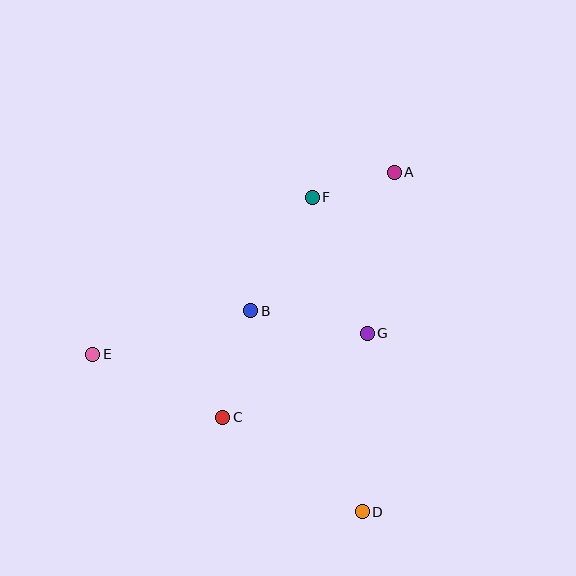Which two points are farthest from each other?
Points A and E are farthest from each other.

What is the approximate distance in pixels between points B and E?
The distance between B and E is approximately 164 pixels.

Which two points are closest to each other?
Points A and F are closest to each other.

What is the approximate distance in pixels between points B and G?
The distance between B and G is approximately 119 pixels.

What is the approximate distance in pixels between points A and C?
The distance between A and C is approximately 299 pixels.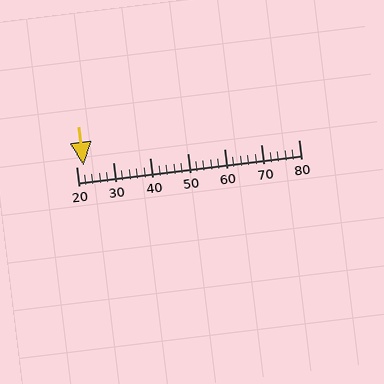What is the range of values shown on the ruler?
The ruler shows values from 20 to 80.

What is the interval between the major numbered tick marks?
The major tick marks are spaced 10 units apart.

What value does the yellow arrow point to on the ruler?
The yellow arrow points to approximately 22.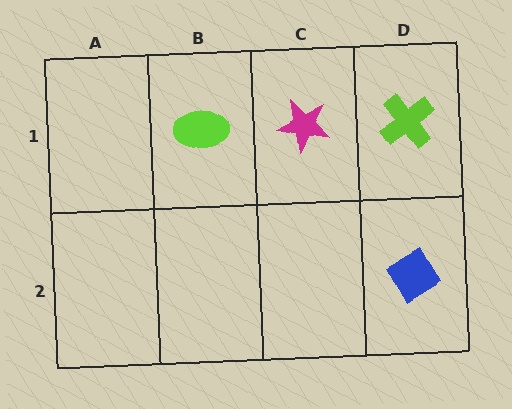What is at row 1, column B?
A lime ellipse.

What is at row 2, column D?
A blue diamond.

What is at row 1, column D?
A lime cross.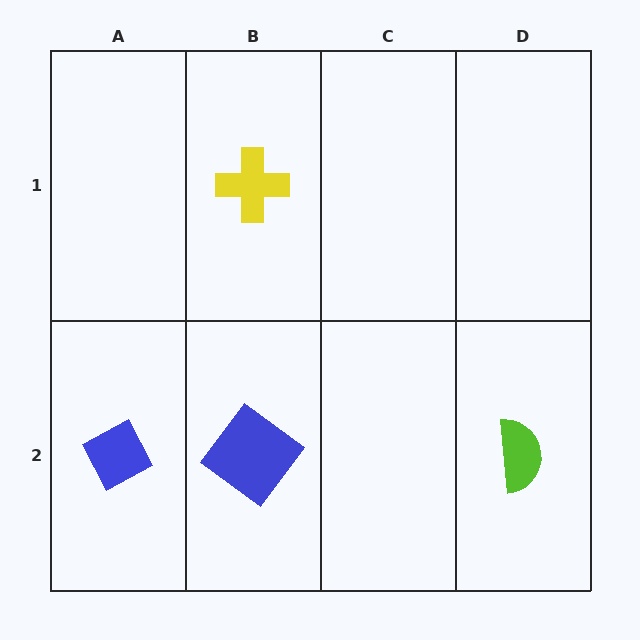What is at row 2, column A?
A blue diamond.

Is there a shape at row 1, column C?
No, that cell is empty.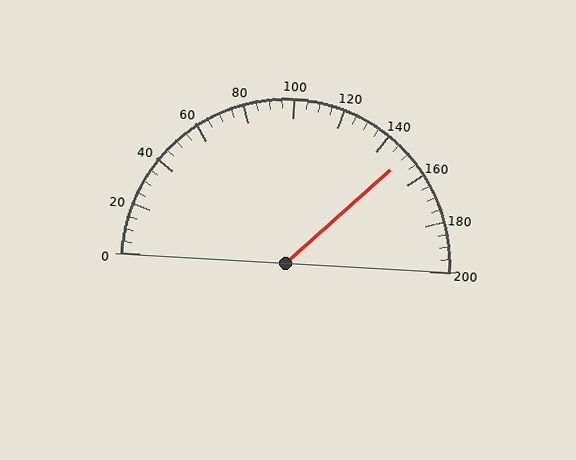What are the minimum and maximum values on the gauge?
The gauge ranges from 0 to 200.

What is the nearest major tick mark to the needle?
The nearest major tick mark is 160.